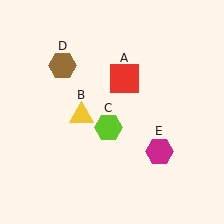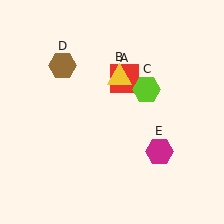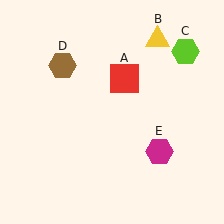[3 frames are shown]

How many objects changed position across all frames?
2 objects changed position: yellow triangle (object B), lime hexagon (object C).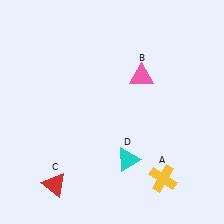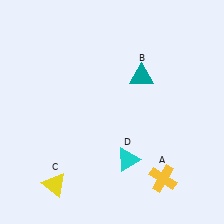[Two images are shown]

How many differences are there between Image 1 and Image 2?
There are 2 differences between the two images.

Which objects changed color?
B changed from pink to teal. C changed from red to yellow.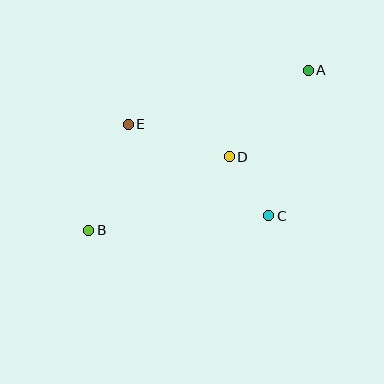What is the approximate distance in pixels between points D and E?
The distance between D and E is approximately 106 pixels.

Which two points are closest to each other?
Points C and D are closest to each other.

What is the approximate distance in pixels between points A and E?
The distance between A and E is approximately 188 pixels.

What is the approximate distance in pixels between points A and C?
The distance between A and C is approximately 151 pixels.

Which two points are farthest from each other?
Points A and B are farthest from each other.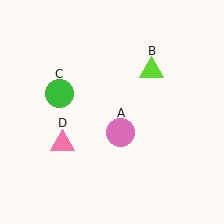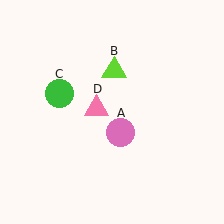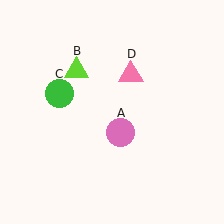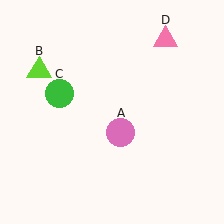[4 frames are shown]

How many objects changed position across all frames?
2 objects changed position: lime triangle (object B), pink triangle (object D).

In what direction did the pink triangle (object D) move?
The pink triangle (object D) moved up and to the right.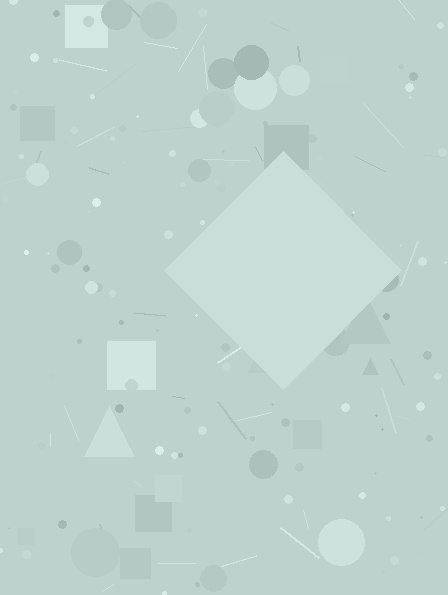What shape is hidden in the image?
A diamond is hidden in the image.